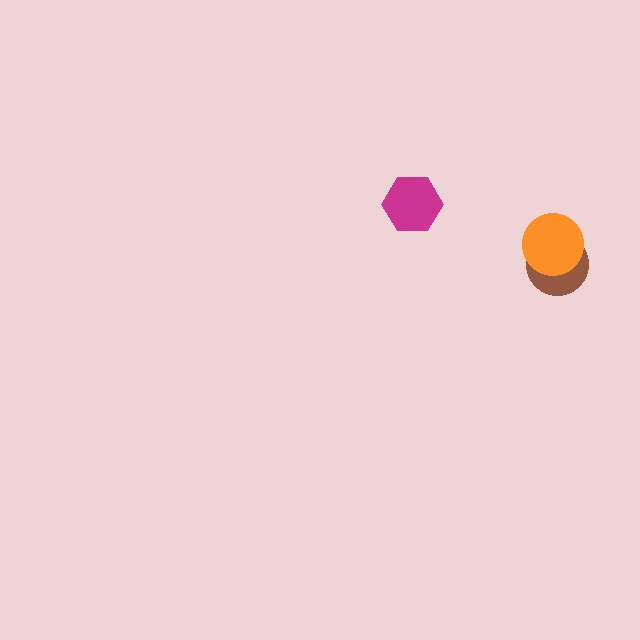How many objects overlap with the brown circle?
1 object overlaps with the brown circle.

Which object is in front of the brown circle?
The orange circle is in front of the brown circle.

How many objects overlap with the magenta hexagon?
0 objects overlap with the magenta hexagon.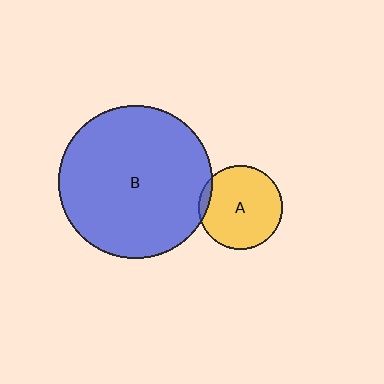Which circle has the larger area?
Circle B (blue).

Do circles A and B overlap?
Yes.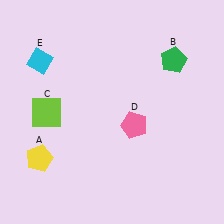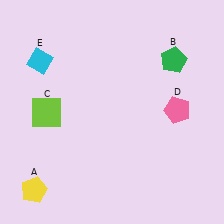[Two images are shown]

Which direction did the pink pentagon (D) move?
The pink pentagon (D) moved right.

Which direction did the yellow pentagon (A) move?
The yellow pentagon (A) moved down.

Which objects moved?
The objects that moved are: the yellow pentagon (A), the pink pentagon (D).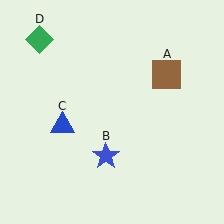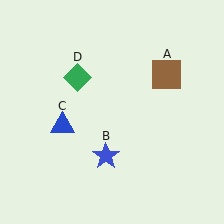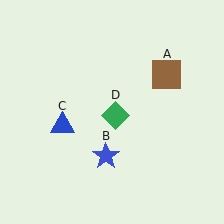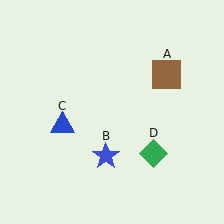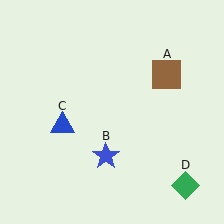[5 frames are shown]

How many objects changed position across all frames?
1 object changed position: green diamond (object D).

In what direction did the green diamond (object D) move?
The green diamond (object D) moved down and to the right.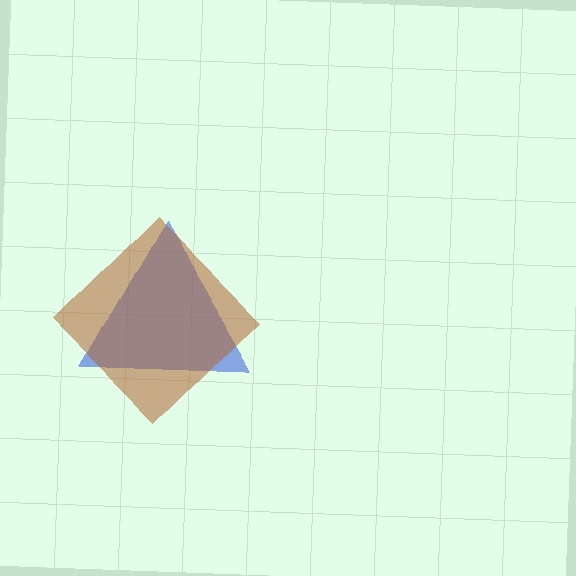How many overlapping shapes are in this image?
There are 2 overlapping shapes in the image.